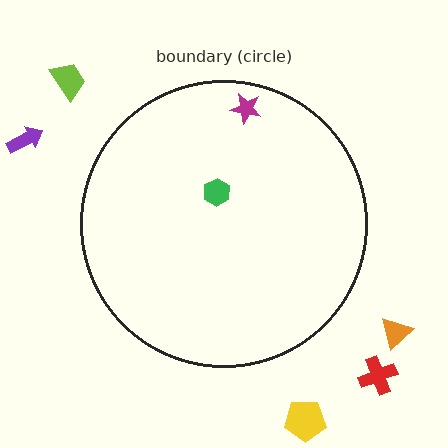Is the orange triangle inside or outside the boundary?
Outside.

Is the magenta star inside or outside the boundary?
Inside.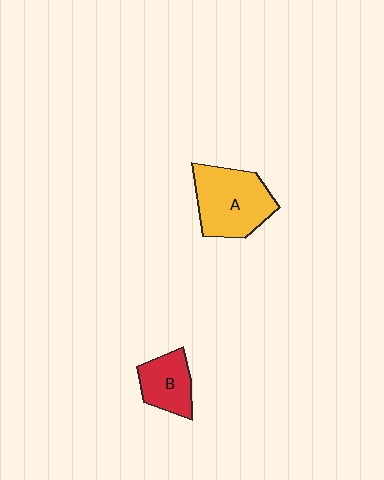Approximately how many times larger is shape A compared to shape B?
Approximately 1.7 times.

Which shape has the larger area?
Shape A (yellow).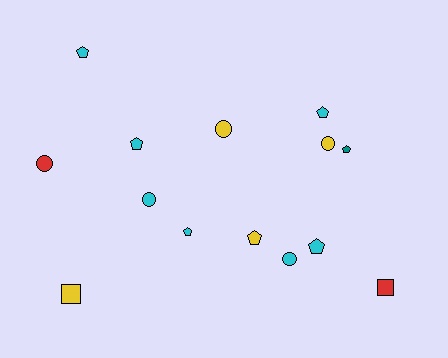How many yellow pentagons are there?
There is 1 yellow pentagon.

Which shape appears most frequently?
Pentagon, with 7 objects.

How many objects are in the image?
There are 14 objects.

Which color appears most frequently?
Cyan, with 7 objects.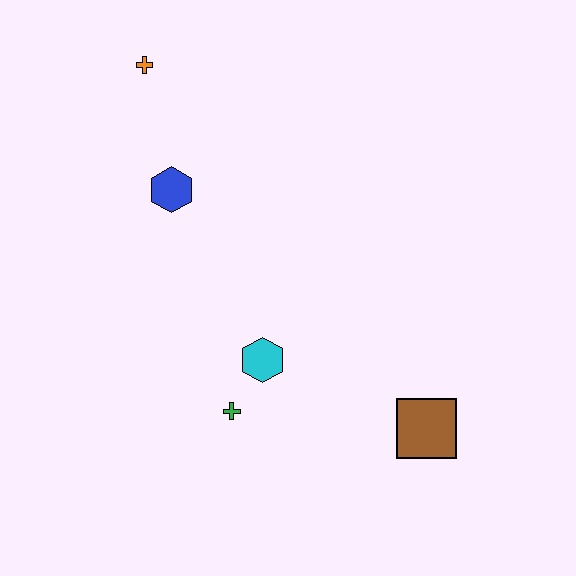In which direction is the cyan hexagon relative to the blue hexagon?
The cyan hexagon is below the blue hexagon.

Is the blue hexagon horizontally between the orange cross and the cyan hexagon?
Yes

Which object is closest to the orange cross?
The blue hexagon is closest to the orange cross.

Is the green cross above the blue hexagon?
No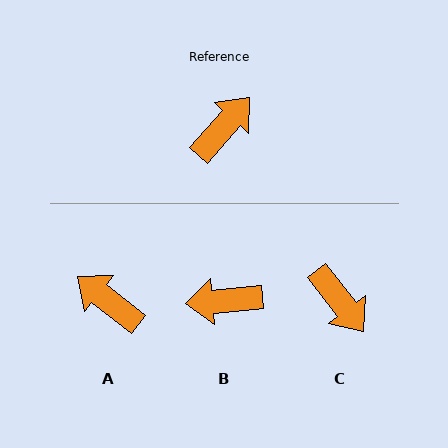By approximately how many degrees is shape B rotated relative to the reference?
Approximately 136 degrees counter-clockwise.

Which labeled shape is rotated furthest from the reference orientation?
B, about 136 degrees away.